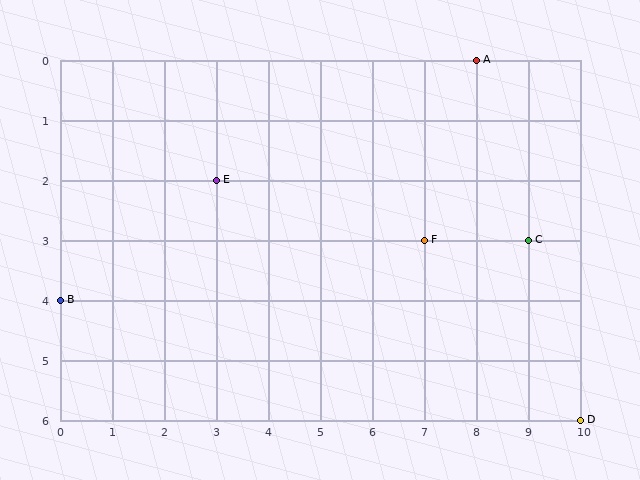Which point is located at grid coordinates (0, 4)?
Point B is at (0, 4).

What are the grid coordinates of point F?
Point F is at grid coordinates (7, 3).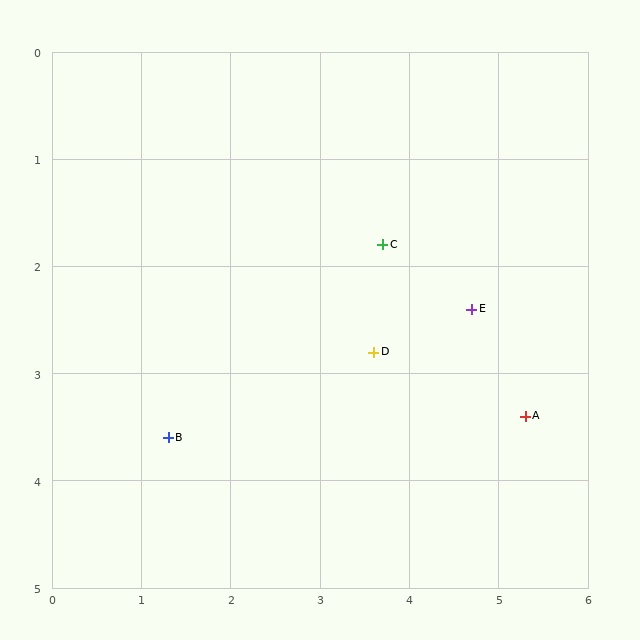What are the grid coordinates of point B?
Point B is at approximately (1.3, 3.6).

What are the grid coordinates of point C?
Point C is at approximately (3.7, 1.8).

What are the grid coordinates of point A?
Point A is at approximately (5.3, 3.4).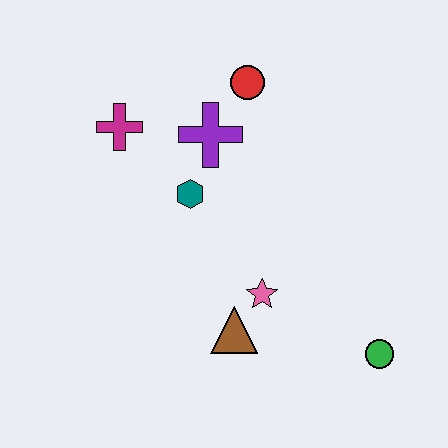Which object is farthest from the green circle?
The magenta cross is farthest from the green circle.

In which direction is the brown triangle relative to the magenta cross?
The brown triangle is below the magenta cross.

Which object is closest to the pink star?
The brown triangle is closest to the pink star.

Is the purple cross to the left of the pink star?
Yes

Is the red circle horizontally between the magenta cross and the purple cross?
No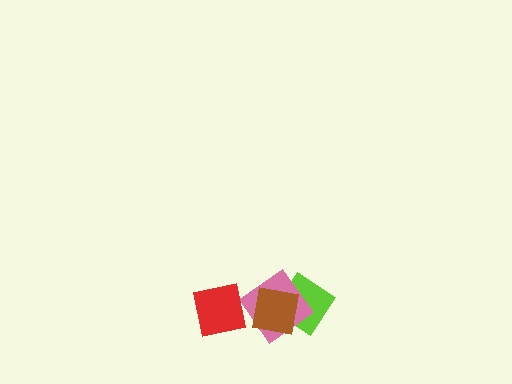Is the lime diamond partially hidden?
Yes, it is partially covered by another shape.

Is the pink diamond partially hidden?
Yes, it is partially covered by another shape.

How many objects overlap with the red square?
1 object overlaps with the red square.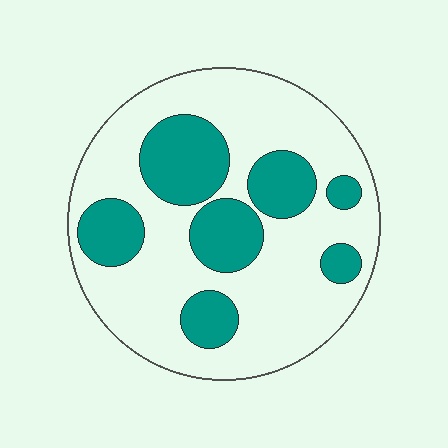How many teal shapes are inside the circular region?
7.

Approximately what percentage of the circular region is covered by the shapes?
Approximately 30%.